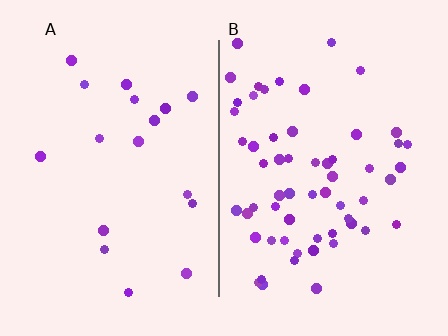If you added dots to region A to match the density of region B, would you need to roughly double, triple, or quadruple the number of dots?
Approximately triple.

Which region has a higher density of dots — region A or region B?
B (the right).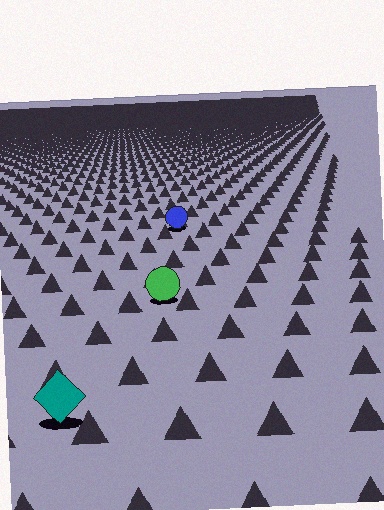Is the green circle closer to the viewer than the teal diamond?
No. The teal diamond is closer — you can tell from the texture gradient: the ground texture is coarser near it.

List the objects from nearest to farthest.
From nearest to farthest: the teal diamond, the green circle, the blue circle.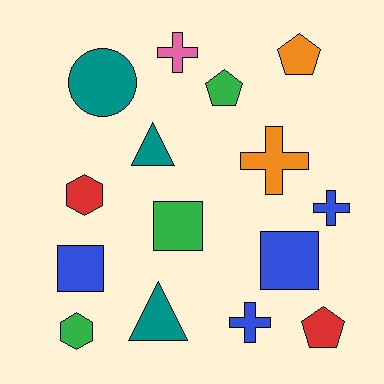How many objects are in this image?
There are 15 objects.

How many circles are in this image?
There is 1 circle.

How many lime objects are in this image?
There are no lime objects.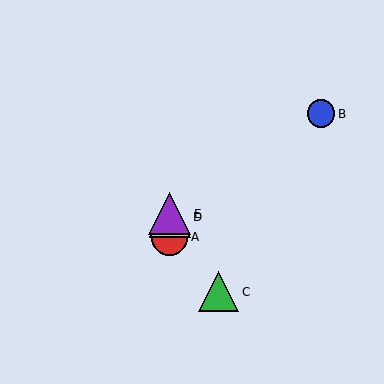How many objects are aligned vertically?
3 objects (A, D, E) are aligned vertically.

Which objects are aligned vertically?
Objects A, D, E are aligned vertically.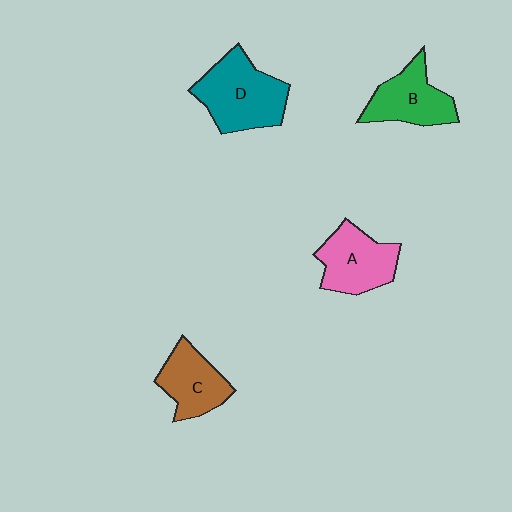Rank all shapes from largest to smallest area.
From largest to smallest: D (teal), A (pink), B (green), C (brown).